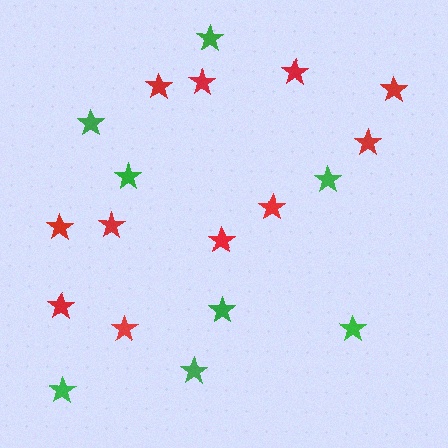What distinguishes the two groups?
There are 2 groups: one group of green stars (8) and one group of red stars (11).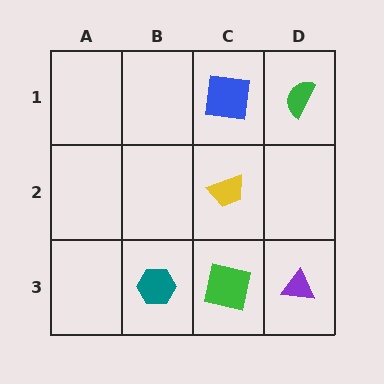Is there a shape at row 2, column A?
No, that cell is empty.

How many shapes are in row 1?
2 shapes.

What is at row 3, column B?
A teal hexagon.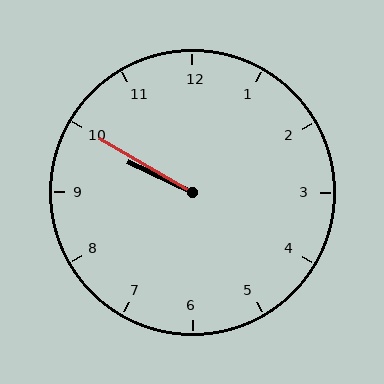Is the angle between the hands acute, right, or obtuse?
It is acute.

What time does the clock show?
9:50.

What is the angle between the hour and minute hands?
Approximately 5 degrees.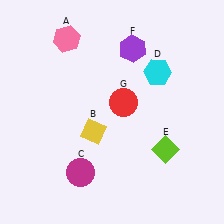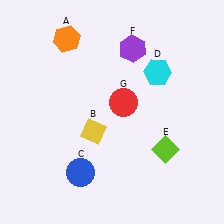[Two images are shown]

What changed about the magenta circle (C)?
In Image 1, C is magenta. In Image 2, it changed to blue.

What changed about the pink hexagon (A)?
In Image 1, A is pink. In Image 2, it changed to orange.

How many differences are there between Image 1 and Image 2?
There are 2 differences between the two images.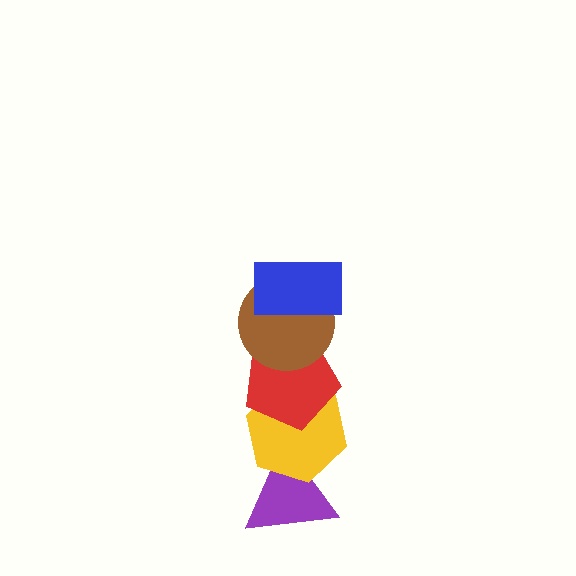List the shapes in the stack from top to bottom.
From top to bottom: the blue rectangle, the brown circle, the red pentagon, the yellow hexagon, the purple triangle.